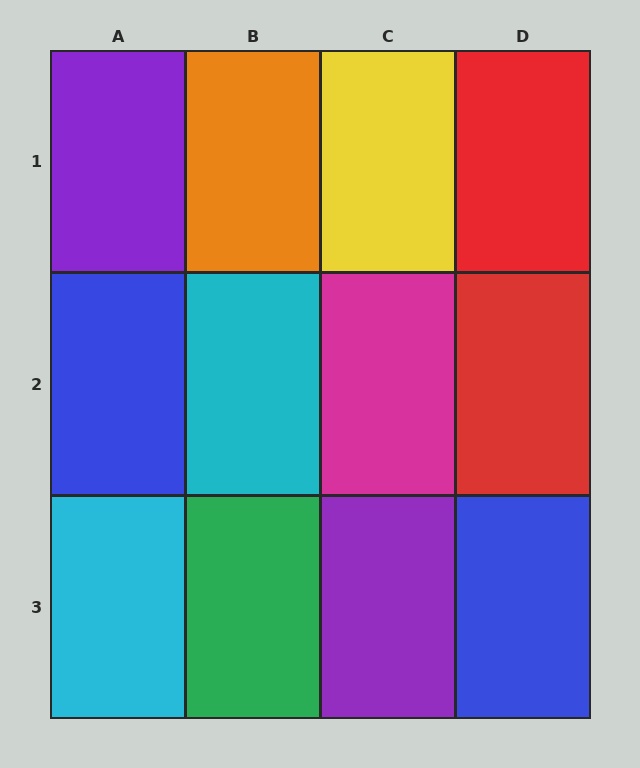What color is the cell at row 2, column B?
Cyan.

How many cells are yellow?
1 cell is yellow.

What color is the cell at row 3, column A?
Cyan.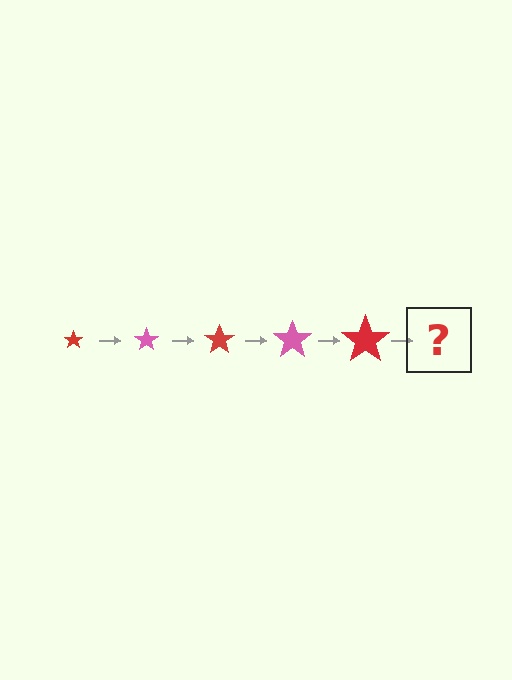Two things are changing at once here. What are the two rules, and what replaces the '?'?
The two rules are that the star grows larger each step and the color cycles through red and pink. The '?' should be a pink star, larger than the previous one.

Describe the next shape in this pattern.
It should be a pink star, larger than the previous one.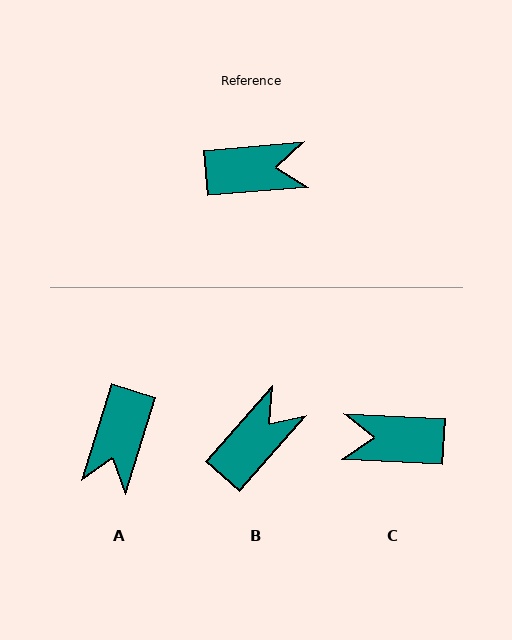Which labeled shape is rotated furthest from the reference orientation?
C, about 173 degrees away.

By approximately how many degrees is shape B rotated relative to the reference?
Approximately 44 degrees counter-clockwise.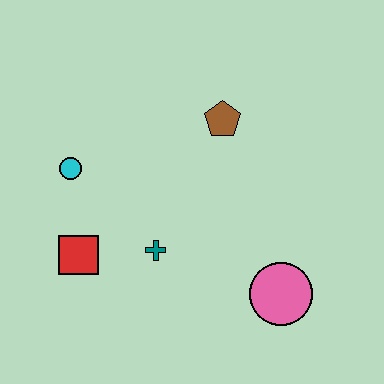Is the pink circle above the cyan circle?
No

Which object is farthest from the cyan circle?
The pink circle is farthest from the cyan circle.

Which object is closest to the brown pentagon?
The teal cross is closest to the brown pentagon.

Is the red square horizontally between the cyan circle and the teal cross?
Yes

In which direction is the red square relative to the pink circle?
The red square is to the left of the pink circle.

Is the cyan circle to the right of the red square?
No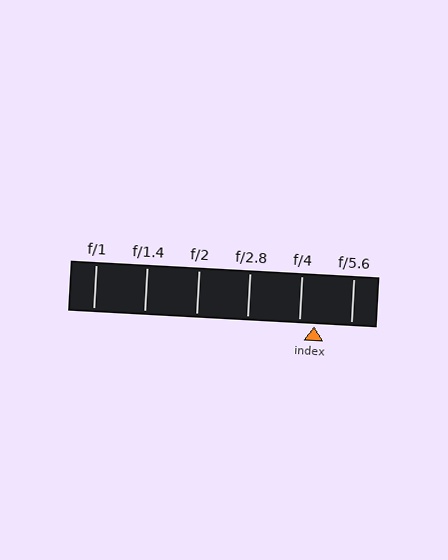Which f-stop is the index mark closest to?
The index mark is closest to f/4.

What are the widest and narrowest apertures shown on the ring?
The widest aperture shown is f/1 and the narrowest is f/5.6.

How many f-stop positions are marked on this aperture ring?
There are 6 f-stop positions marked.